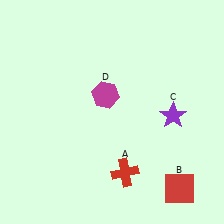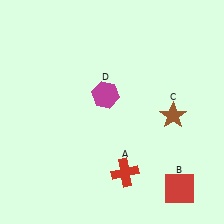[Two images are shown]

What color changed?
The star (C) changed from purple in Image 1 to brown in Image 2.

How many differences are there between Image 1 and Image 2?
There is 1 difference between the two images.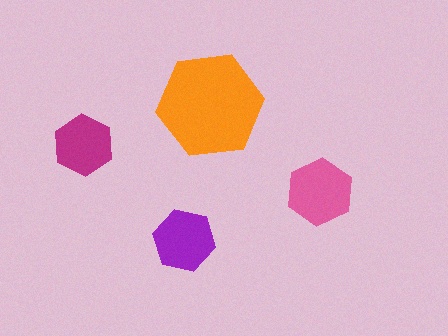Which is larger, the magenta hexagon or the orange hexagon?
The orange one.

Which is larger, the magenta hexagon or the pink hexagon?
The pink one.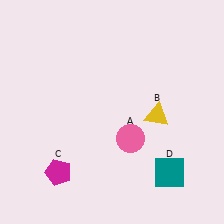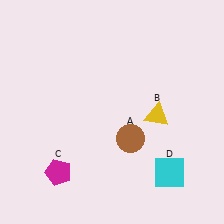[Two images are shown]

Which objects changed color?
A changed from pink to brown. D changed from teal to cyan.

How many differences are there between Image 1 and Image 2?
There are 2 differences between the two images.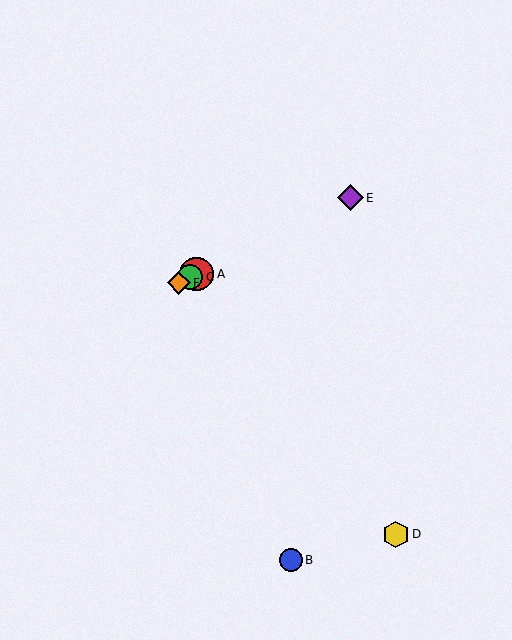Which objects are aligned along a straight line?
Objects A, C, E, F are aligned along a straight line.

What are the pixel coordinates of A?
Object A is at (197, 274).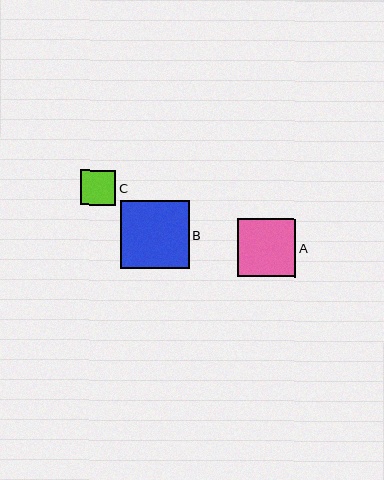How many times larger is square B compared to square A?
Square B is approximately 1.2 times the size of square A.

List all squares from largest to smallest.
From largest to smallest: B, A, C.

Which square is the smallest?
Square C is the smallest with a size of approximately 35 pixels.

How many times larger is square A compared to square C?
Square A is approximately 1.6 times the size of square C.